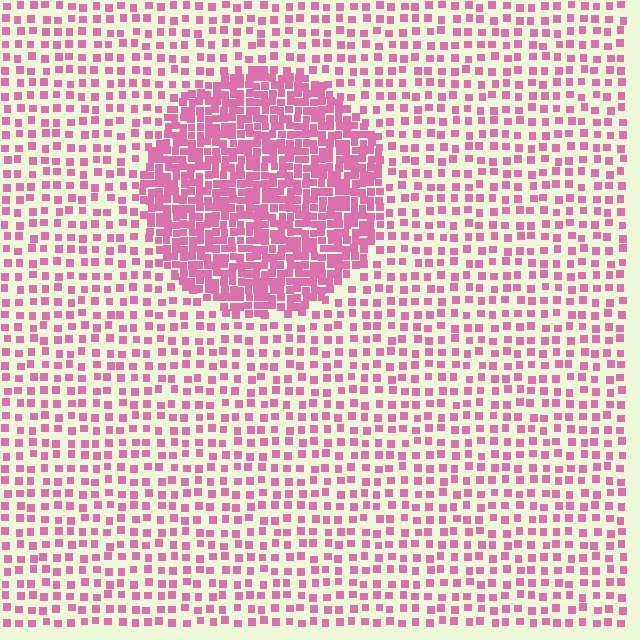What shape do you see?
I see a circle.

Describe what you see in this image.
The image contains small pink elements arranged at two different densities. A circle-shaped region is visible where the elements are more densely packed than the surrounding area.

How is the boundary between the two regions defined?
The boundary is defined by a change in element density (approximately 2.5x ratio). All elements are the same color, size, and shape.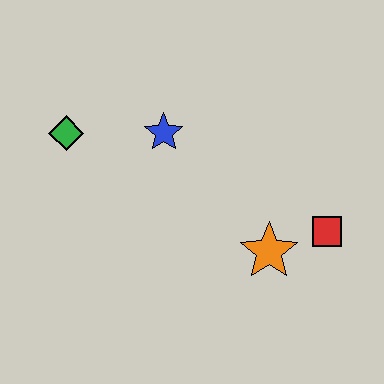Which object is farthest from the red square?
The green diamond is farthest from the red square.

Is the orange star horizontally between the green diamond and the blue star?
No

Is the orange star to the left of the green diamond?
No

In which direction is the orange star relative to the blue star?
The orange star is below the blue star.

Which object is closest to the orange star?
The red square is closest to the orange star.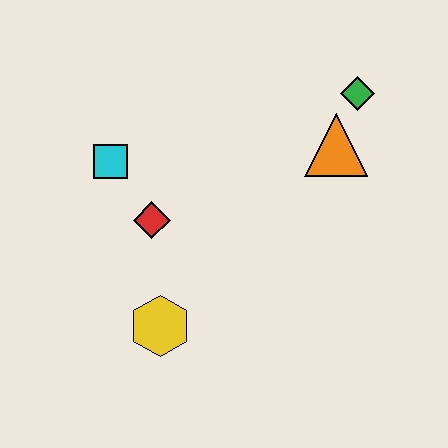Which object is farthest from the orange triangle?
The yellow hexagon is farthest from the orange triangle.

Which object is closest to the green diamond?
The orange triangle is closest to the green diamond.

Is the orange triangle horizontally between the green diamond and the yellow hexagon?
Yes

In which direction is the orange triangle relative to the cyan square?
The orange triangle is to the right of the cyan square.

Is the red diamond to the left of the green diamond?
Yes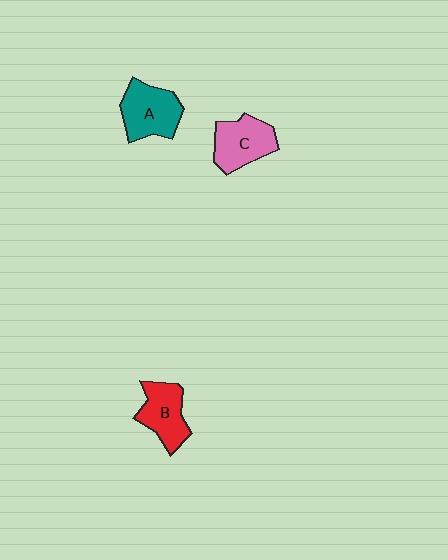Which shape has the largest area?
Shape A (teal).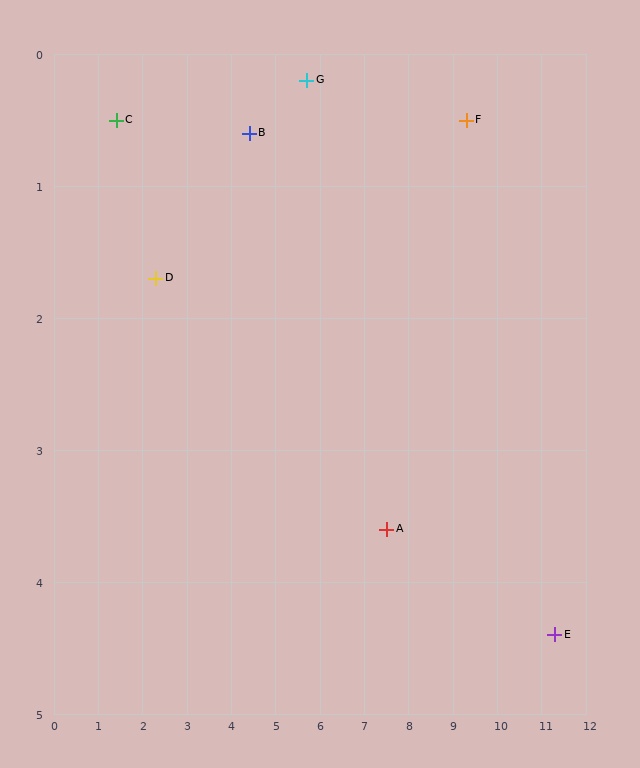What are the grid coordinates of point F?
Point F is at approximately (9.3, 0.5).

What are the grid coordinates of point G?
Point G is at approximately (5.7, 0.2).